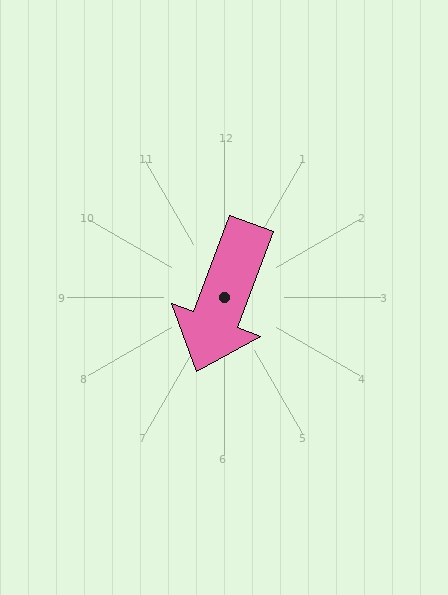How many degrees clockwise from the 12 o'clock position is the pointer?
Approximately 200 degrees.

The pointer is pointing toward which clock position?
Roughly 7 o'clock.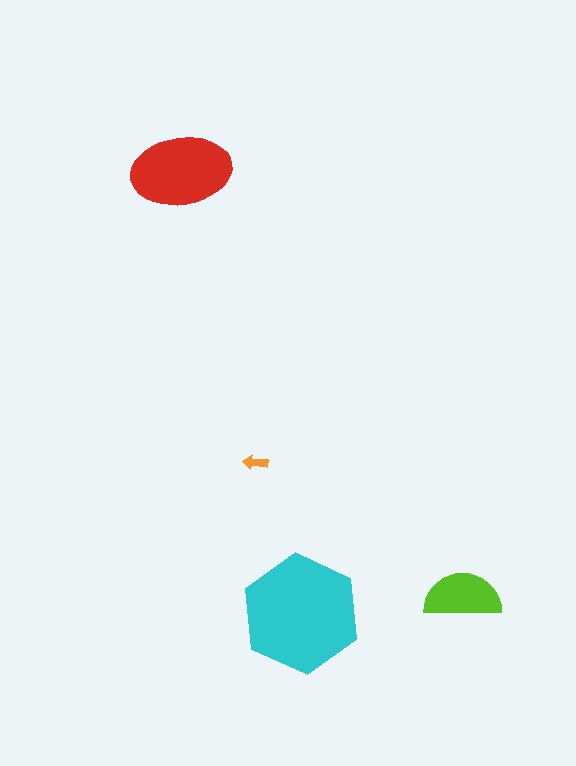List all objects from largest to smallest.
The cyan hexagon, the red ellipse, the lime semicircle, the orange arrow.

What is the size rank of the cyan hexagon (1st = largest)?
1st.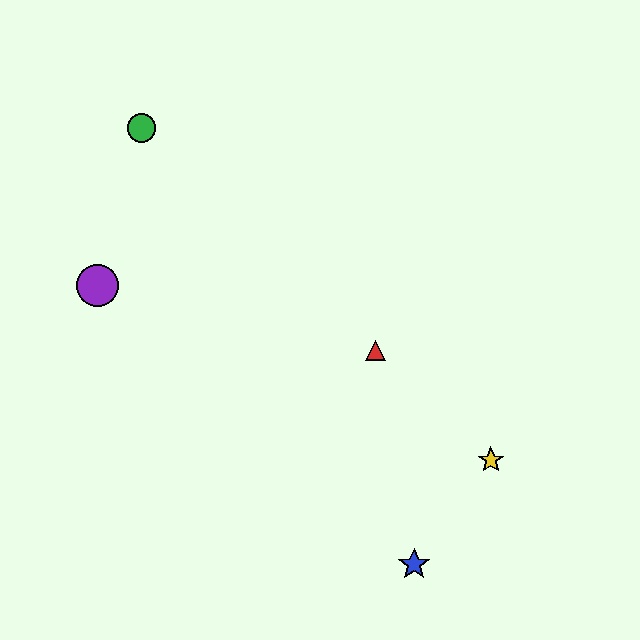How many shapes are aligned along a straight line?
3 shapes (the red triangle, the green circle, the yellow star) are aligned along a straight line.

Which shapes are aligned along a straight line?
The red triangle, the green circle, the yellow star are aligned along a straight line.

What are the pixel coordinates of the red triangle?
The red triangle is at (376, 350).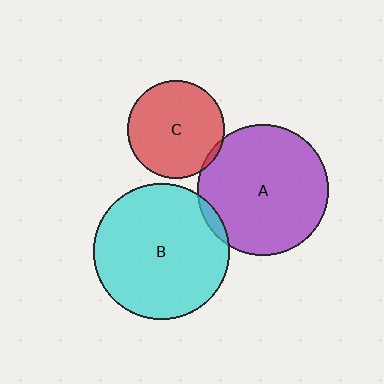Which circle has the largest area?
Circle B (cyan).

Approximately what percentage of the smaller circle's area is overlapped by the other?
Approximately 5%.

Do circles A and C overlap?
Yes.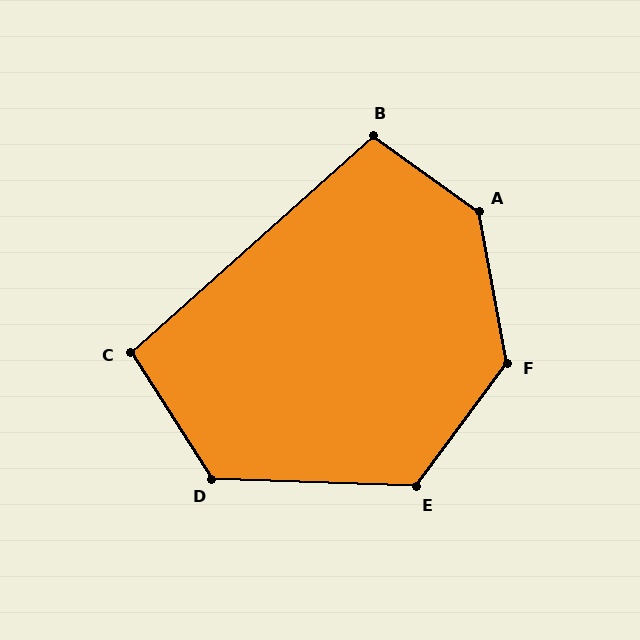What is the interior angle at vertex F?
Approximately 133 degrees (obtuse).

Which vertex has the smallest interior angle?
C, at approximately 99 degrees.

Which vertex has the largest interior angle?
A, at approximately 137 degrees.